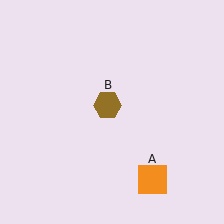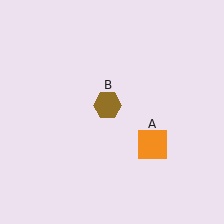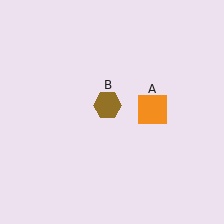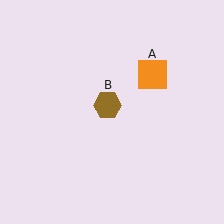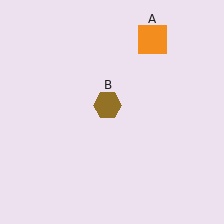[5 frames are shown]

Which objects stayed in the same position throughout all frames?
Brown hexagon (object B) remained stationary.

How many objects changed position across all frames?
1 object changed position: orange square (object A).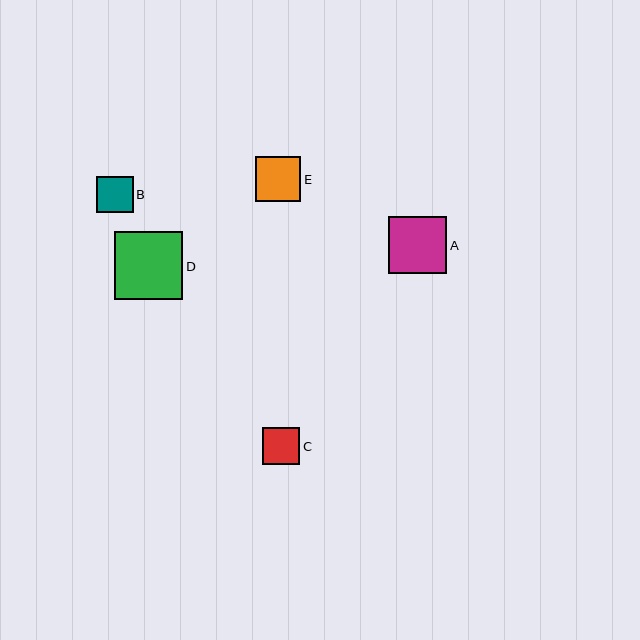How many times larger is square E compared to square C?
Square E is approximately 1.2 times the size of square C.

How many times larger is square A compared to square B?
Square A is approximately 1.6 times the size of square B.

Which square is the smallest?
Square B is the smallest with a size of approximately 36 pixels.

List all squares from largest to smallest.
From largest to smallest: D, A, E, C, B.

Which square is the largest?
Square D is the largest with a size of approximately 68 pixels.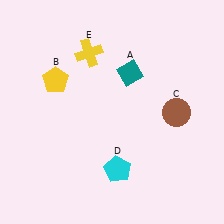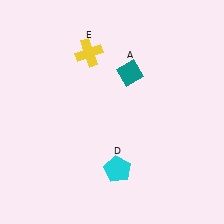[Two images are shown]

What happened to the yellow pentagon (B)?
The yellow pentagon (B) was removed in Image 2. It was in the top-left area of Image 1.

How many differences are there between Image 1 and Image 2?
There are 2 differences between the two images.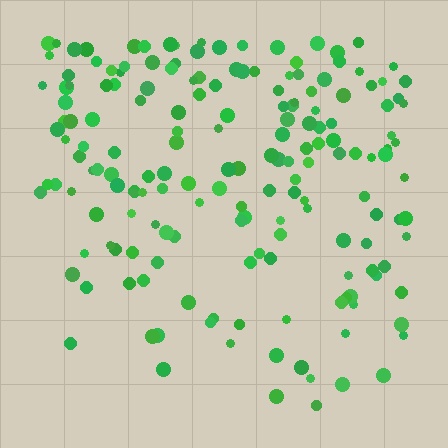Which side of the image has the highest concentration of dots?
The top.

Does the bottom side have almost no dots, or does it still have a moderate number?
Still a moderate number, just noticeably fewer than the top.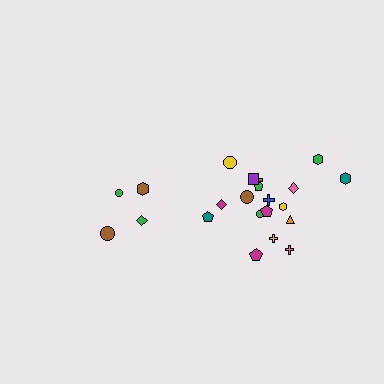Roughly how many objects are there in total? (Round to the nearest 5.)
Roughly 20 objects in total.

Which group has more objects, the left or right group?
The right group.